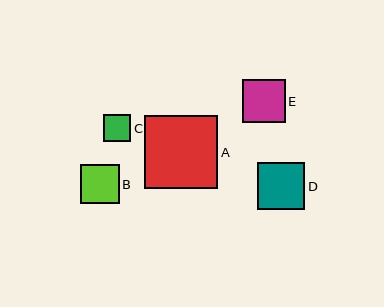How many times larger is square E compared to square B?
Square E is approximately 1.1 times the size of square B.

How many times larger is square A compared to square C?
Square A is approximately 2.7 times the size of square C.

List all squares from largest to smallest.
From largest to smallest: A, D, E, B, C.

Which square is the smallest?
Square C is the smallest with a size of approximately 27 pixels.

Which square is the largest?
Square A is the largest with a size of approximately 73 pixels.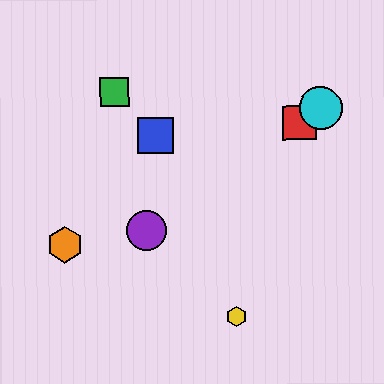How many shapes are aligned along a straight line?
3 shapes (the red square, the purple circle, the cyan circle) are aligned along a straight line.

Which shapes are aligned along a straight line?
The red square, the purple circle, the cyan circle are aligned along a straight line.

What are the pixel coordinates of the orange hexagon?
The orange hexagon is at (65, 244).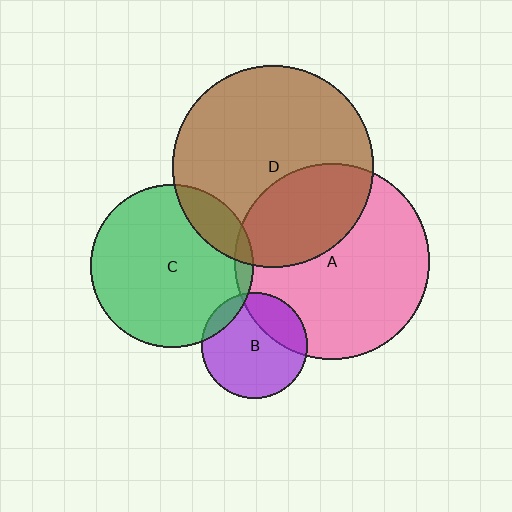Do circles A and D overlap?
Yes.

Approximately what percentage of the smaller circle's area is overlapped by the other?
Approximately 35%.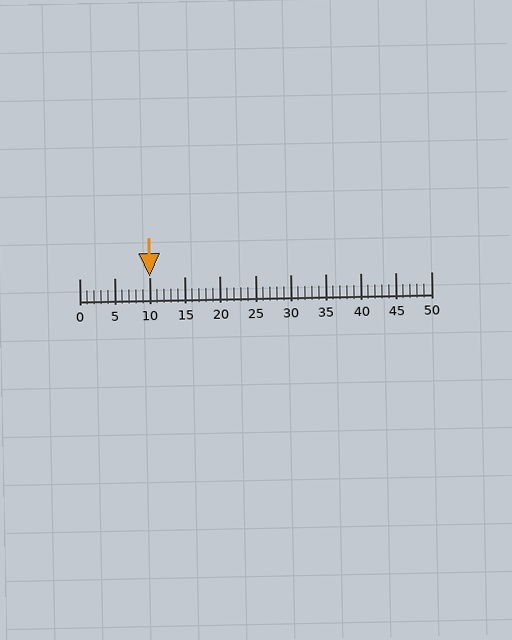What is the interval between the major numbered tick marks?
The major tick marks are spaced 5 units apart.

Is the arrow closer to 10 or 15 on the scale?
The arrow is closer to 10.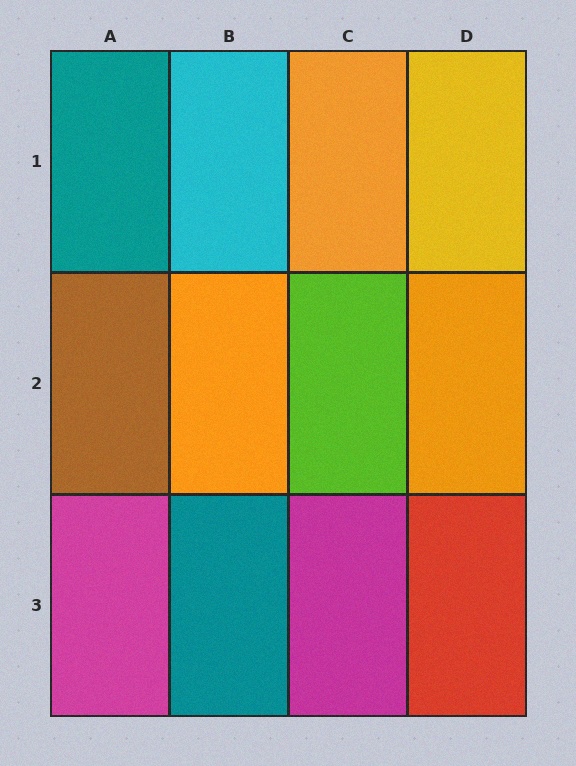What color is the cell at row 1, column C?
Orange.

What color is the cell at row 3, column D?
Red.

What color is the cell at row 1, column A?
Teal.